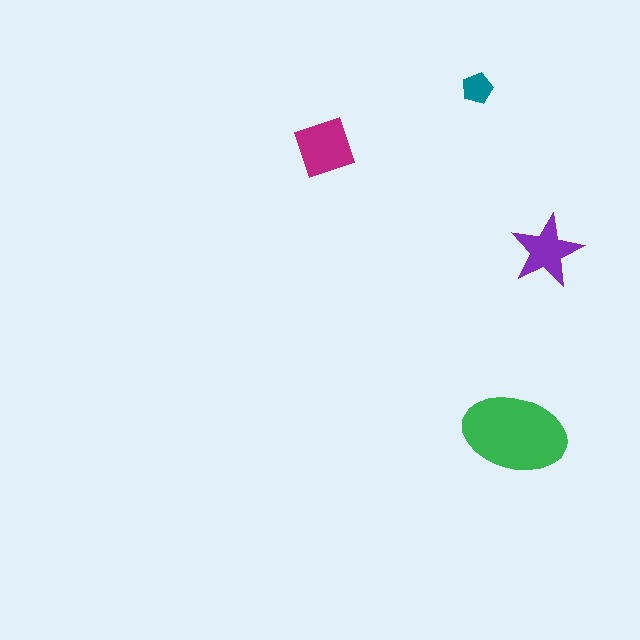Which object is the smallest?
The teal pentagon.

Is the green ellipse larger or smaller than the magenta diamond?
Larger.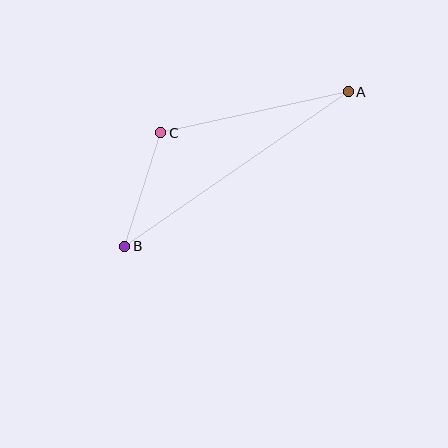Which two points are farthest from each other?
Points A and B are farthest from each other.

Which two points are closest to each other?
Points B and C are closest to each other.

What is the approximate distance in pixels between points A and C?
The distance between A and C is approximately 192 pixels.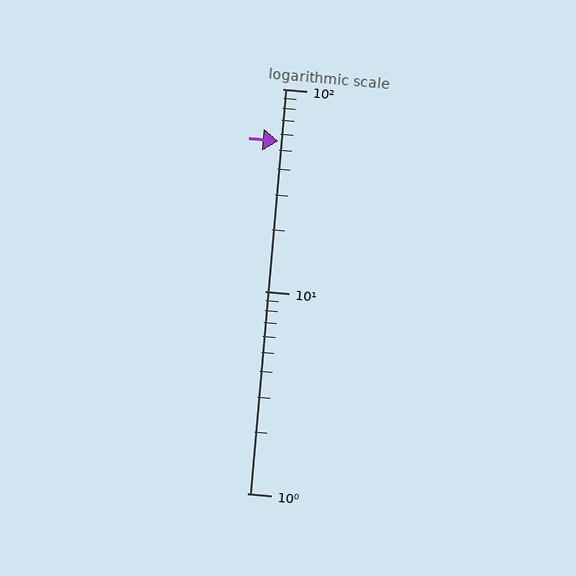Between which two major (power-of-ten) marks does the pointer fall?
The pointer is between 10 and 100.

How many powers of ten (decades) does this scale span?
The scale spans 2 decades, from 1 to 100.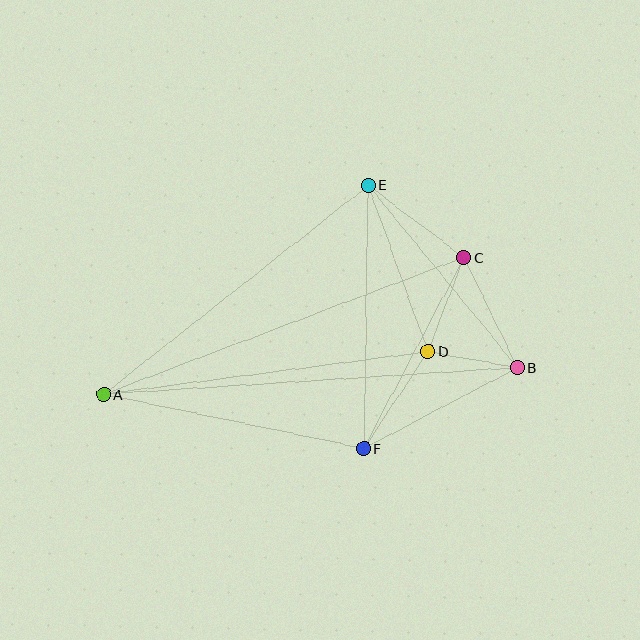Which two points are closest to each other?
Points B and D are closest to each other.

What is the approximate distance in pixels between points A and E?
The distance between A and E is approximately 337 pixels.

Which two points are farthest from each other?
Points A and B are farthest from each other.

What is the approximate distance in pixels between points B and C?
The distance between B and C is approximately 122 pixels.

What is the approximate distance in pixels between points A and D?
The distance between A and D is approximately 327 pixels.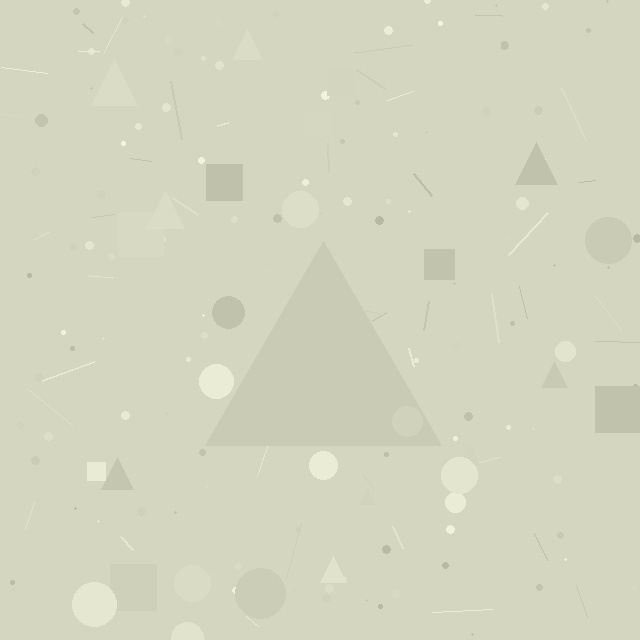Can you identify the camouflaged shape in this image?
The camouflaged shape is a triangle.